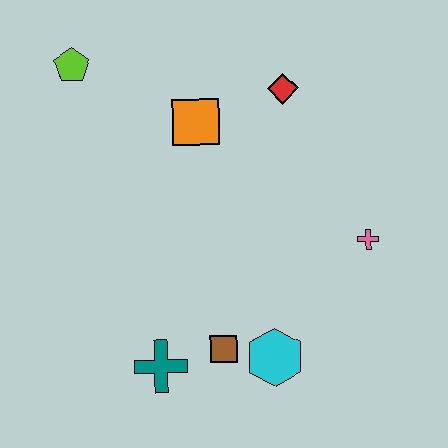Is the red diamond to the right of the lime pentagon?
Yes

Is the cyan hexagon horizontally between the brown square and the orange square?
No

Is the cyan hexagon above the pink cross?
No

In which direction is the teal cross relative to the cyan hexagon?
The teal cross is to the left of the cyan hexagon.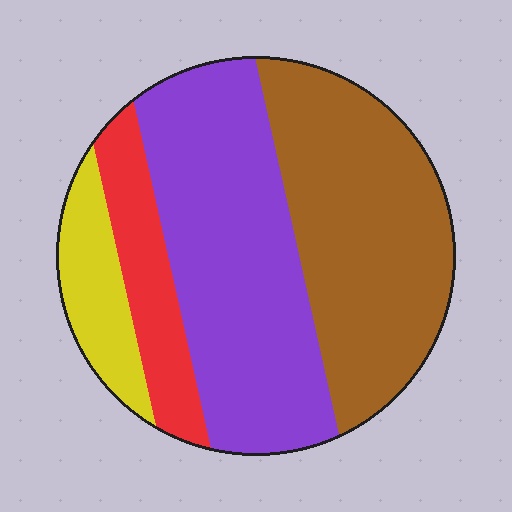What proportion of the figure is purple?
Purple takes up about two fifths (2/5) of the figure.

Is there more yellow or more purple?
Purple.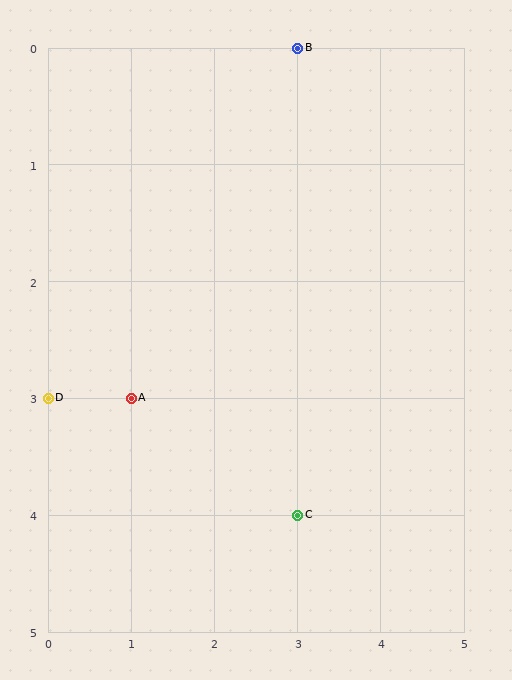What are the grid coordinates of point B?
Point B is at grid coordinates (3, 0).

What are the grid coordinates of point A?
Point A is at grid coordinates (1, 3).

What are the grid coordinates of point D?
Point D is at grid coordinates (0, 3).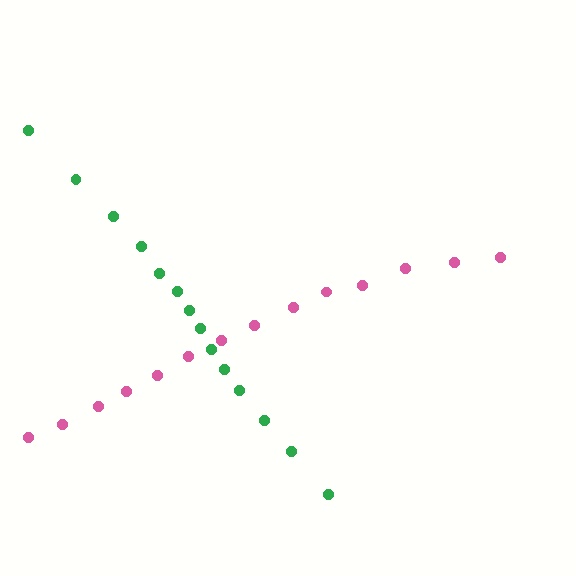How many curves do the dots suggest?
There are 2 distinct paths.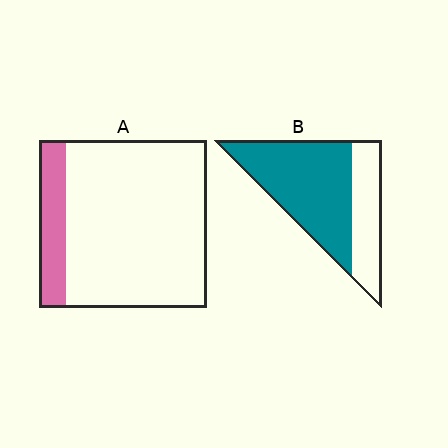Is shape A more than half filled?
No.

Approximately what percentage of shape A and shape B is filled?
A is approximately 15% and B is approximately 70%.